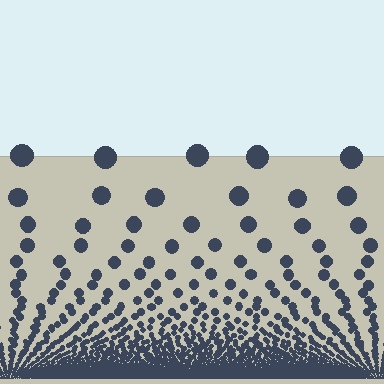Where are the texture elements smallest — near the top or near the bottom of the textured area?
Near the bottom.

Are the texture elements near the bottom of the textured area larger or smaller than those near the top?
Smaller. The gradient is inverted — elements near the bottom are smaller and denser.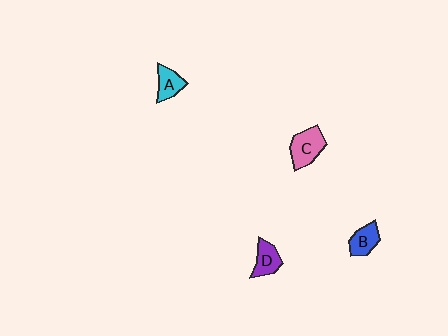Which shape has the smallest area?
Shape A (cyan).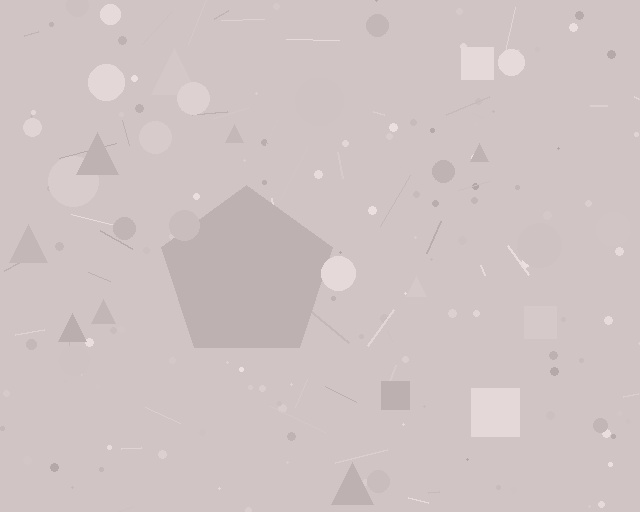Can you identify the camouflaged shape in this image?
The camouflaged shape is a pentagon.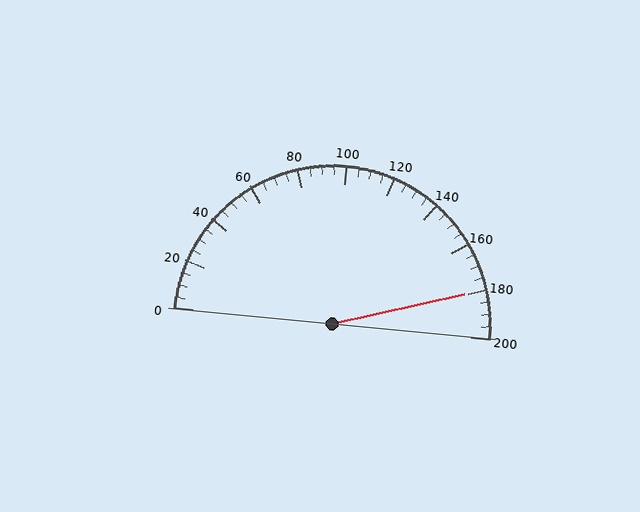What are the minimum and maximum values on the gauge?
The gauge ranges from 0 to 200.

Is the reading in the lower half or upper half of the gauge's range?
The reading is in the upper half of the range (0 to 200).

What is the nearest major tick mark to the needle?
The nearest major tick mark is 180.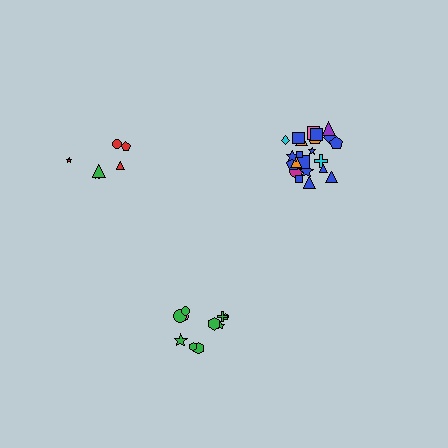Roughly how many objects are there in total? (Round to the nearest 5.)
Roughly 40 objects in total.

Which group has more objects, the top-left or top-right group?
The top-right group.